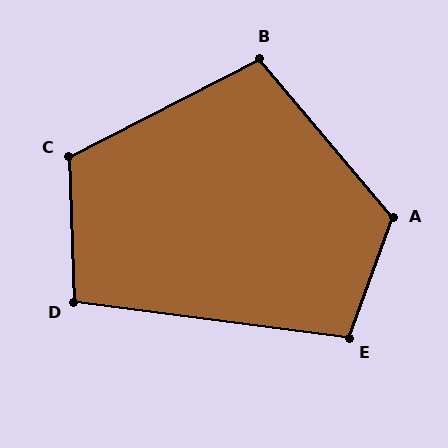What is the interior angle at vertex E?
Approximately 103 degrees (obtuse).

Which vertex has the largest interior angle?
A, at approximately 120 degrees.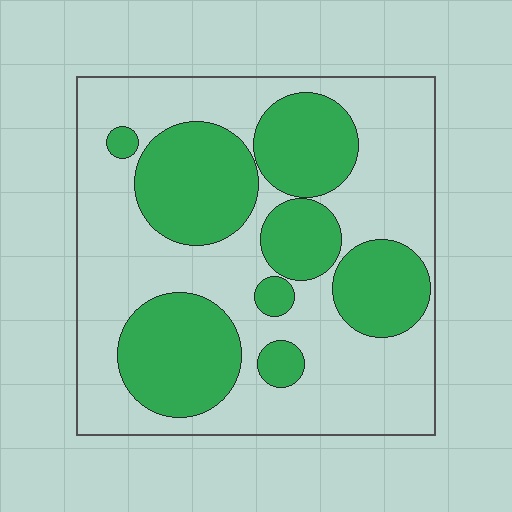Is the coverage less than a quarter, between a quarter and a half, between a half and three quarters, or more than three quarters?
Between a quarter and a half.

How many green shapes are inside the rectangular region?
8.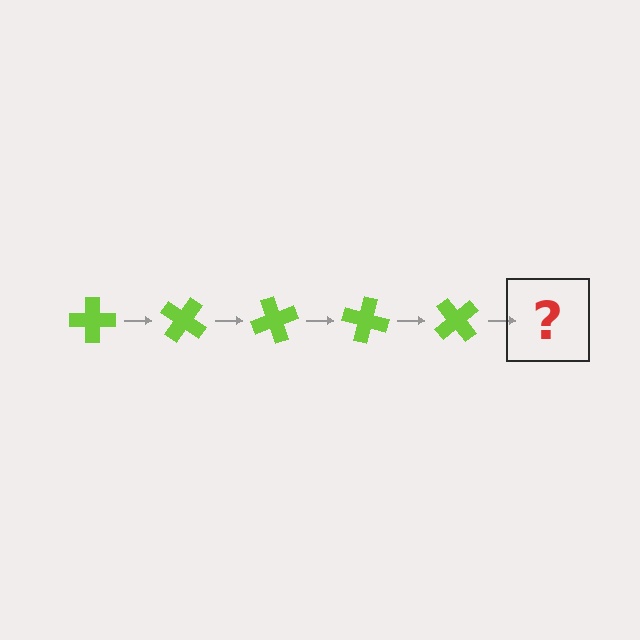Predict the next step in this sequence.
The next step is a lime cross rotated 175 degrees.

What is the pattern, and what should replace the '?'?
The pattern is that the cross rotates 35 degrees each step. The '?' should be a lime cross rotated 175 degrees.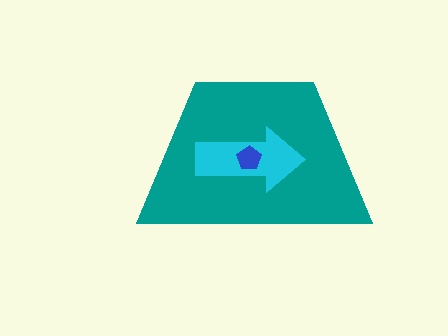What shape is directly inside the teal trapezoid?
The cyan arrow.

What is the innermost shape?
The blue pentagon.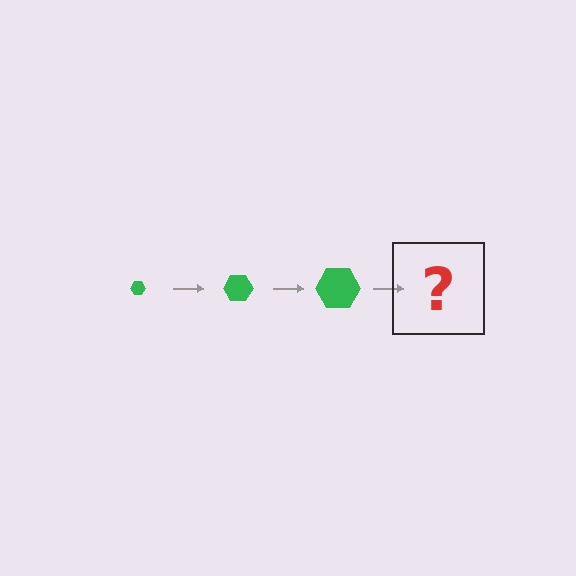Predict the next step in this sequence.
The next step is a green hexagon, larger than the previous one.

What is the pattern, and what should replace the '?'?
The pattern is that the hexagon gets progressively larger each step. The '?' should be a green hexagon, larger than the previous one.